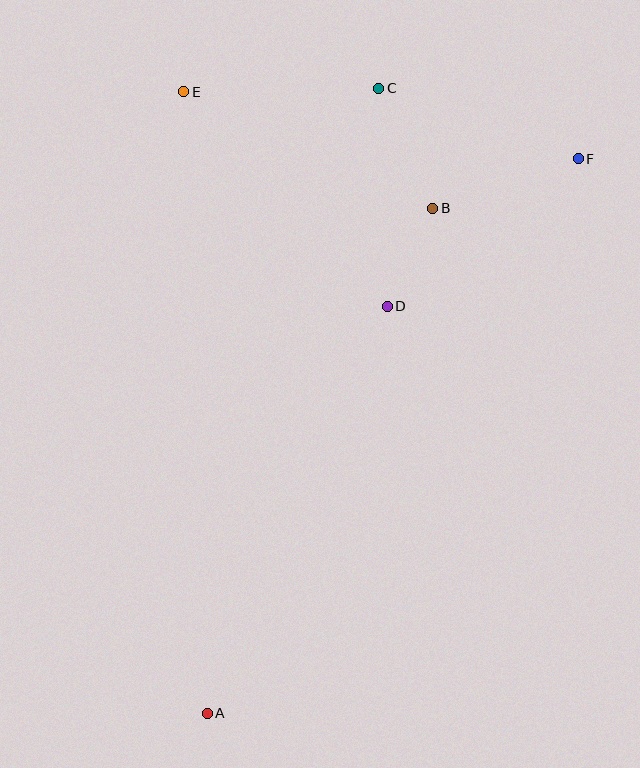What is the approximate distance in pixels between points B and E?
The distance between B and E is approximately 275 pixels.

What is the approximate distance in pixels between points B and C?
The distance between B and C is approximately 132 pixels.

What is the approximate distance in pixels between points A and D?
The distance between A and D is approximately 445 pixels.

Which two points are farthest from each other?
Points A and F are farthest from each other.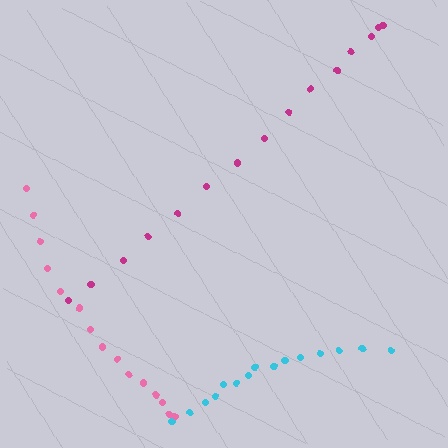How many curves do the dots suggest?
There are 3 distinct paths.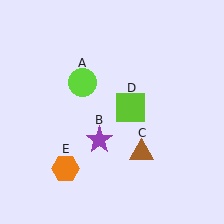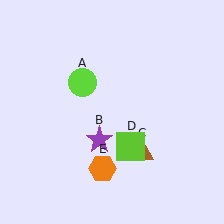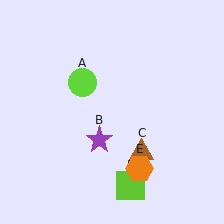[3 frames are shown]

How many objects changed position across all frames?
2 objects changed position: lime square (object D), orange hexagon (object E).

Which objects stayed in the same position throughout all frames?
Lime circle (object A) and purple star (object B) and brown triangle (object C) remained stationary.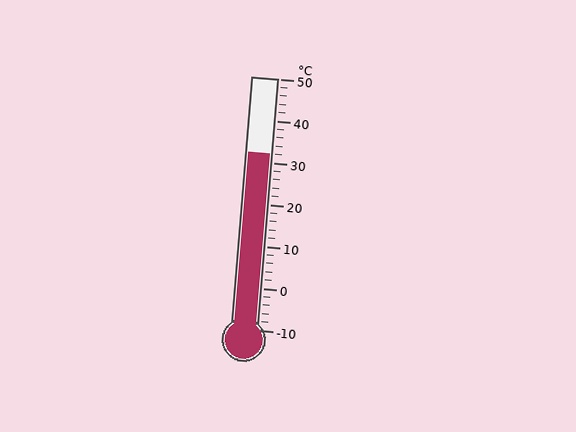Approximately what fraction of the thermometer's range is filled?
The thermometer is filled to approximately 70% of its range.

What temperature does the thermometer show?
The thermometer shows approximately 32°C.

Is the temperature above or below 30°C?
The temperature is above 30°C.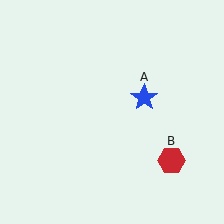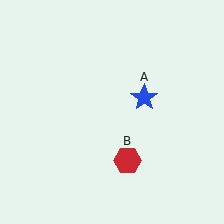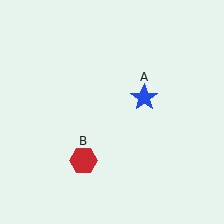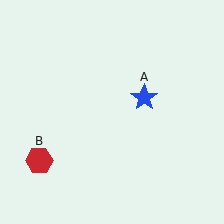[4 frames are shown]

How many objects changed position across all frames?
1 object changed position: red hexagon (object B).